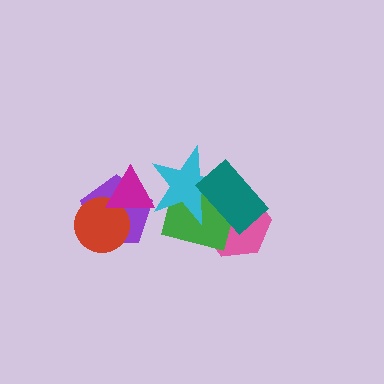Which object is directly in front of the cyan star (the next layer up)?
The magenta triangle is directly in front of the cyan star.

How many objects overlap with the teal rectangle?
3 objects overlap with the teal rectangle.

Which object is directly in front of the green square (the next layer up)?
The cyan star is directly in front of the green square.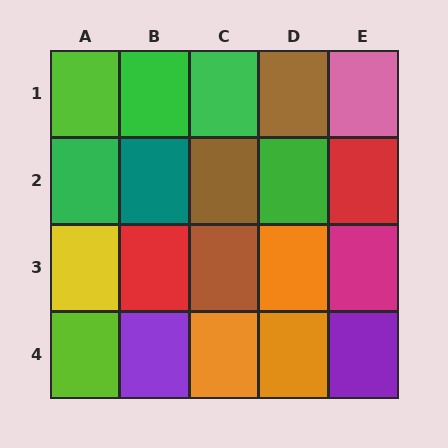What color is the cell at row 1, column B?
Green.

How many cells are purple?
2 cells are purple.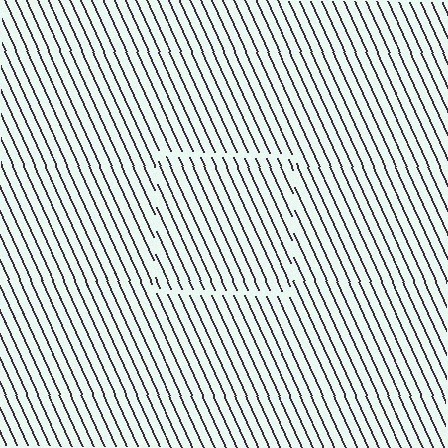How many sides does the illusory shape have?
4 sides — the line-ends trace a square.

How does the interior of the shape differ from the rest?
The interior of the shape contains the same grating, shifted by half a period — the contour is defined by the phase discontinuity where line-ends from the inner and outer gratings abut.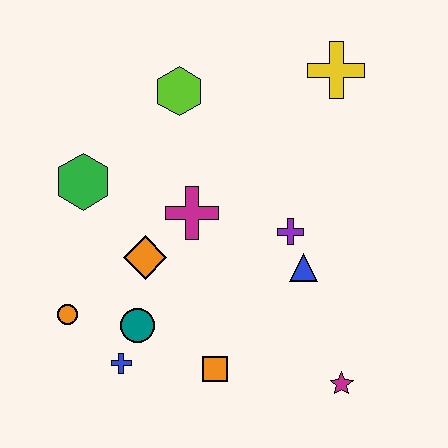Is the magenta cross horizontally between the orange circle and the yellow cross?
Yes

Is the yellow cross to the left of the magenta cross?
No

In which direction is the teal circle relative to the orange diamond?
The teal circle is below the orange diamond.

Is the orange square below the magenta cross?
Yes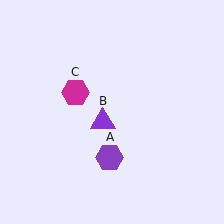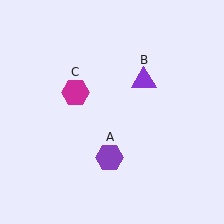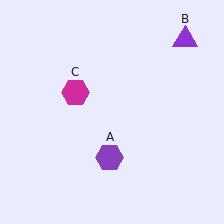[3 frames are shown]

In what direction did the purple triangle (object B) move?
The purple triangle (object B) moved up and to the right.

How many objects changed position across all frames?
1 object changed position: purple triangle (object B).